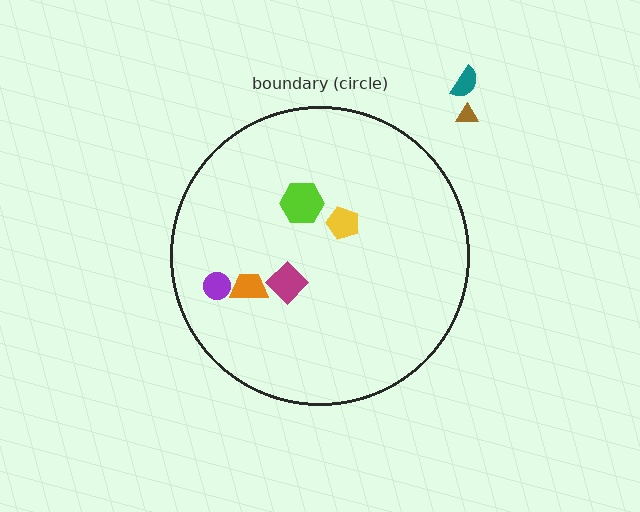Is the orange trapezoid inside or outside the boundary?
Inside.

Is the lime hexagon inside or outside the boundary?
Inside.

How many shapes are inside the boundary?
5 inside, 2 outside.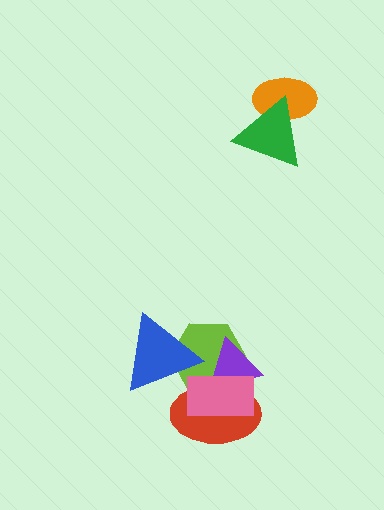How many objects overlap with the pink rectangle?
3 objects overlap with the pink rectangle.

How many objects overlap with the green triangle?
1 object overlaps with the green triangle.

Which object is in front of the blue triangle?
The red ellipse is in front of the blue triangle.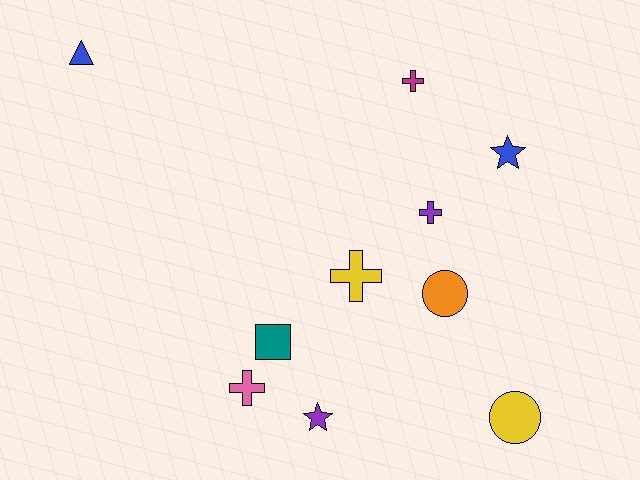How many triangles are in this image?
There is 1 triangle.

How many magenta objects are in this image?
There is 1 magenta object.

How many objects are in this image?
There are 10 objects.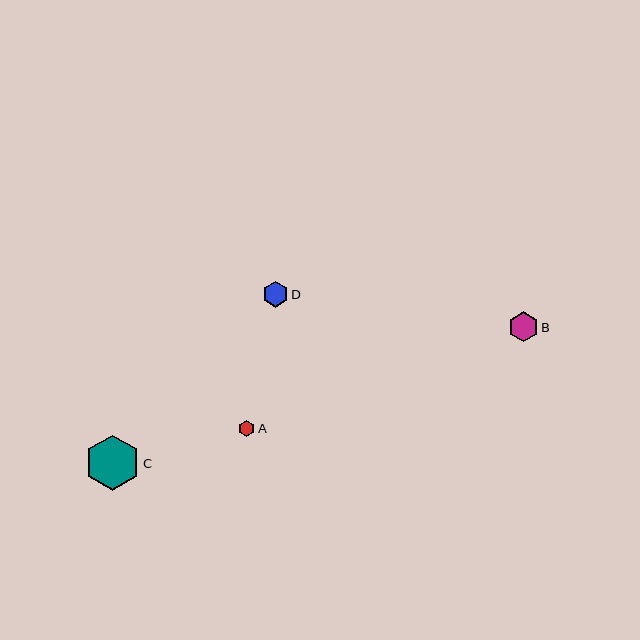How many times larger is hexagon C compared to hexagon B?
Hexagon C is approximately 1.8 times the size of hexagon B.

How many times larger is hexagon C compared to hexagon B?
Hexagon C is approximately 1.8 times the size of hexagon B.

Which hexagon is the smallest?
Hexagon A is the smallest with a size of approximately 17 pixels.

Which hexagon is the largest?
Hexagon C is the largest with a size of approximately 55 pixels.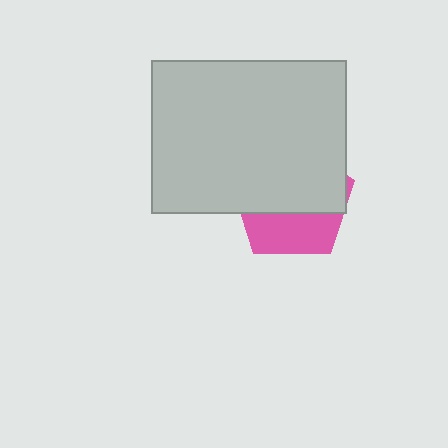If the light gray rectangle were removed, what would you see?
You would see the complete pink pentagon.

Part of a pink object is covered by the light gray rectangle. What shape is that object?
It is a pentagon.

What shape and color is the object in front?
The object in front is a light gray rectangle.